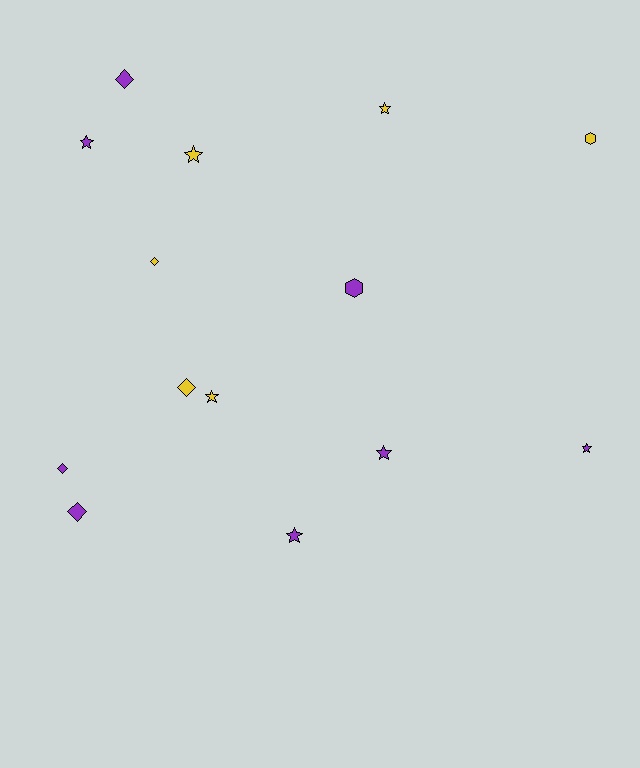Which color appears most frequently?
Purple, with 8 objects.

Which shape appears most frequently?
Star, with 7 objects.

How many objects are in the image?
There are 14 objects.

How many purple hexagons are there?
There is 1 purple hexagon.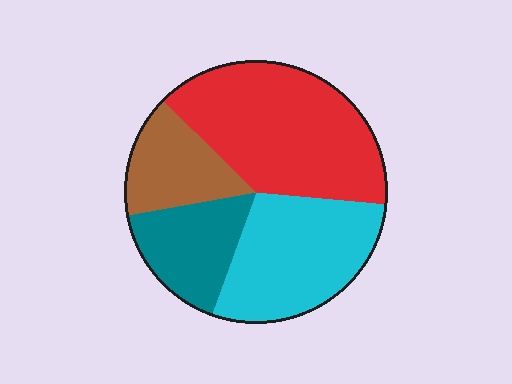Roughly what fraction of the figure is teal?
Teal covers about 15% of the figure.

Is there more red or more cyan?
Red.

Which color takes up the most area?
Red, at roughly 40%.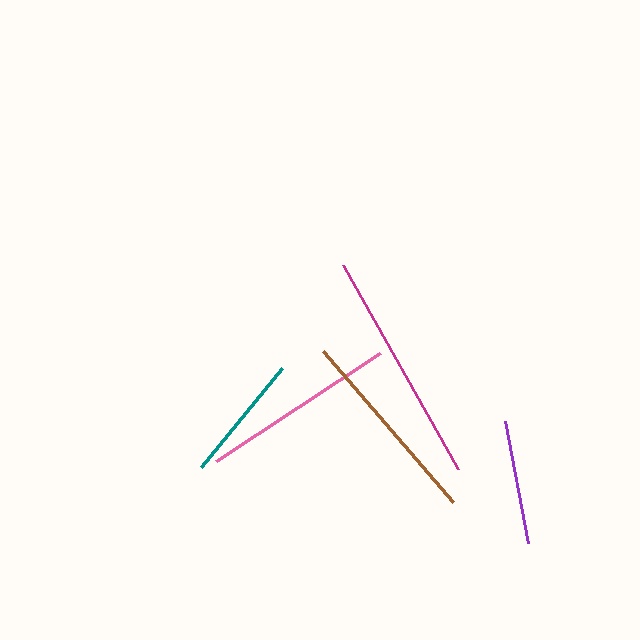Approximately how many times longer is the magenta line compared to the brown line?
The magenta line is approximately 1.2 times the length of the brown line.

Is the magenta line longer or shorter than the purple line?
The magenta line is longer than the purple line.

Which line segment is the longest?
The magenta line is the longest at approximately 235 pixels.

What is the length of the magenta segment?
The magenta segment is approximately 235 pixels long.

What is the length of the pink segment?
The pink segment is approximately 197 pixels long.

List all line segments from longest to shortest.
From longest to shortest: magenta, brown, pink, teal, purple.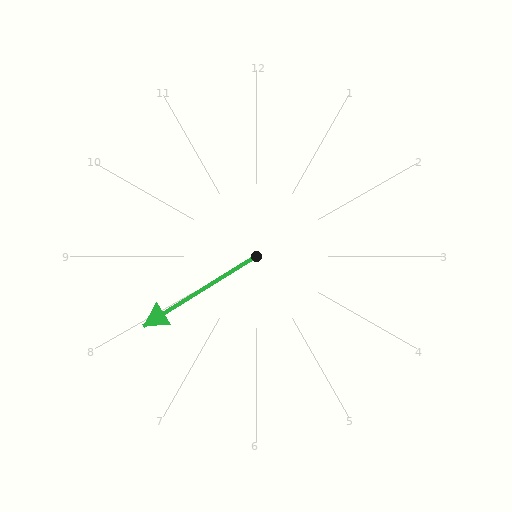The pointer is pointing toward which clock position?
Roughly 8 o'clock.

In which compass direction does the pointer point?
Southwest.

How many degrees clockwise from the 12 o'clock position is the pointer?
Approximately 238 degrees.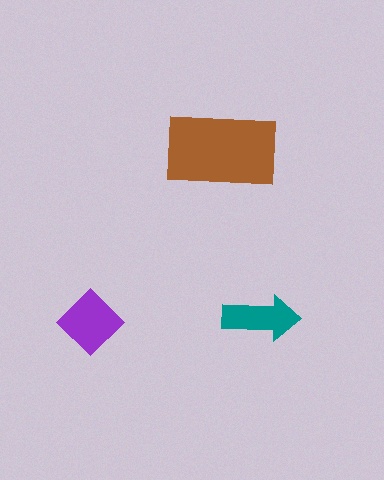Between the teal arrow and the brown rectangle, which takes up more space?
The brown rectangle.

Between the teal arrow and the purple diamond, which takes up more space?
The purple diamond.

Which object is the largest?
The brown rectangle.